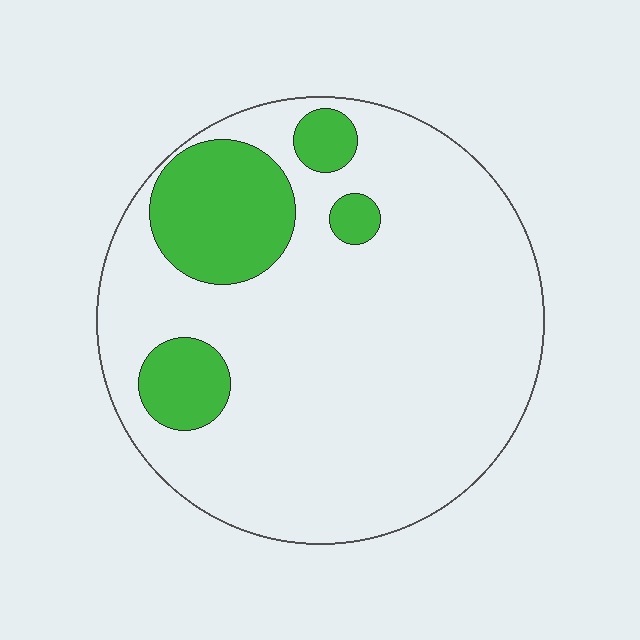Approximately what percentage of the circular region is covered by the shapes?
Approximately 20%.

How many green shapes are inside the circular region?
4.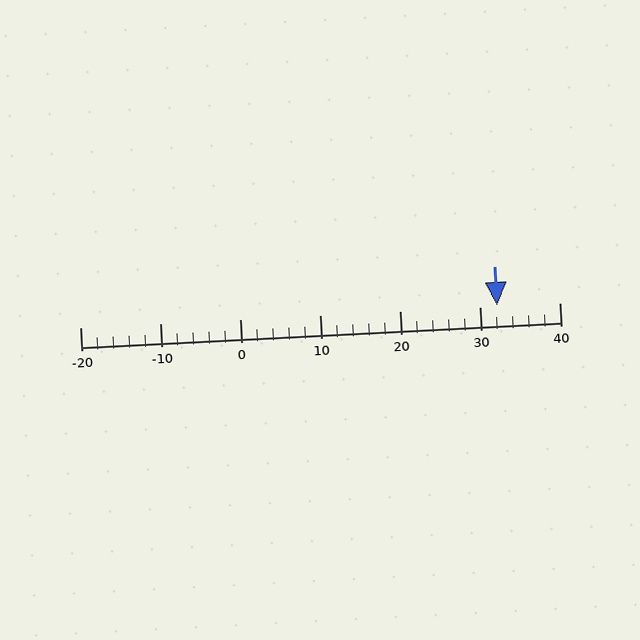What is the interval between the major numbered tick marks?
The major tick marks are spaced 10 units apart.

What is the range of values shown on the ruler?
The ruler shows values from -20 to 40.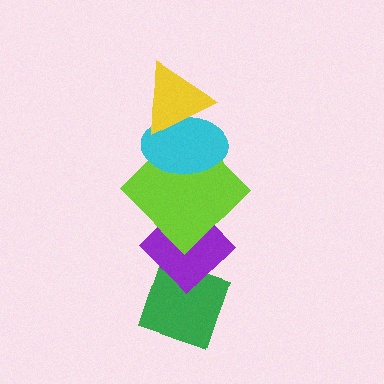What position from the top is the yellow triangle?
The yellow triangle is 1st from the top.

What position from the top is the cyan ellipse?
The cyan ellipse is 2nd from the top.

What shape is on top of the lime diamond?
The cyan ellipse is on top of the lime diamond.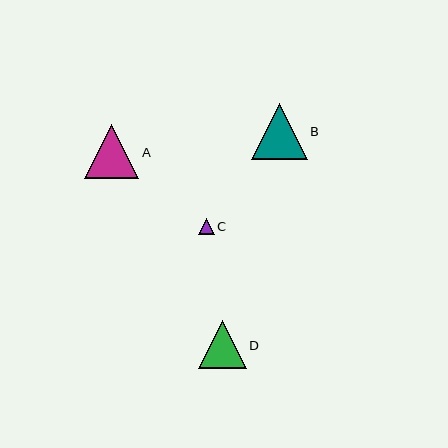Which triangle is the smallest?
Triangle C is the smallest with a size of approximately 16 pixels.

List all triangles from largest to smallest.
From largest to smallest: B, A, D, C.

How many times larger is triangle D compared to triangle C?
Triangle D is approximately 3.0 times the size of triangle C.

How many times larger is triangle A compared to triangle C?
Triangle A is approximately 3.4 times the size of triangle C.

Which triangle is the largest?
Triangle B is the largest with a size of approximately 56 pixels.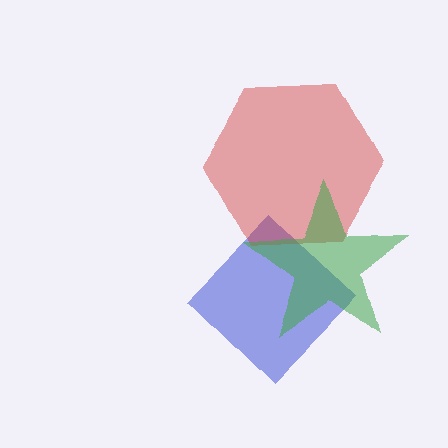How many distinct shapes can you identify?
There are 3 distinct shapes: a blue diamond, a red hexagon, a green star.